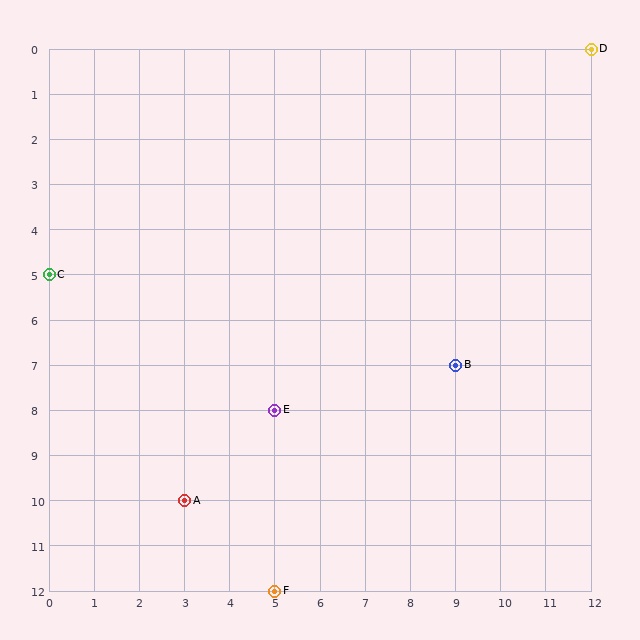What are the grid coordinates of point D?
Point D is at grid coordinates (12, 0).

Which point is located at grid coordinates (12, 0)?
Point D is at (12, 0).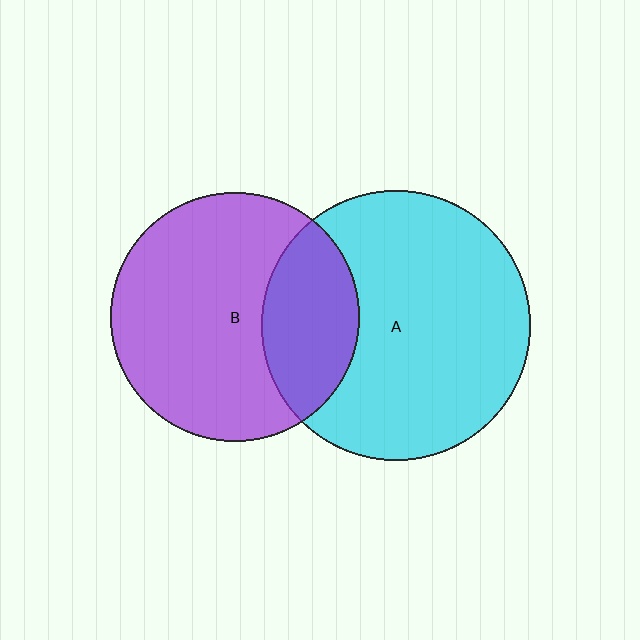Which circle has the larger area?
Circle A (cyan).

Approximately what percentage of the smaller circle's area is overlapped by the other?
Approximately 30%.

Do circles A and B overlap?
Yes.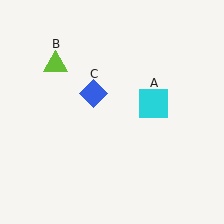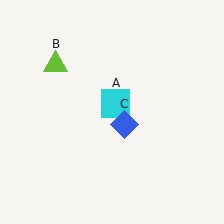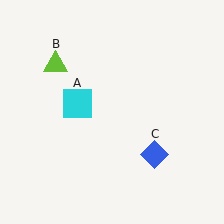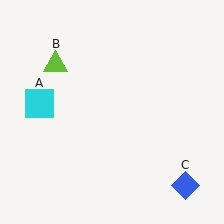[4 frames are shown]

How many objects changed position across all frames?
2 objects changed position: cyan square (object A), blue diamond (object C).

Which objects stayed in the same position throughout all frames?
Lime triangle (object B) remained stationary.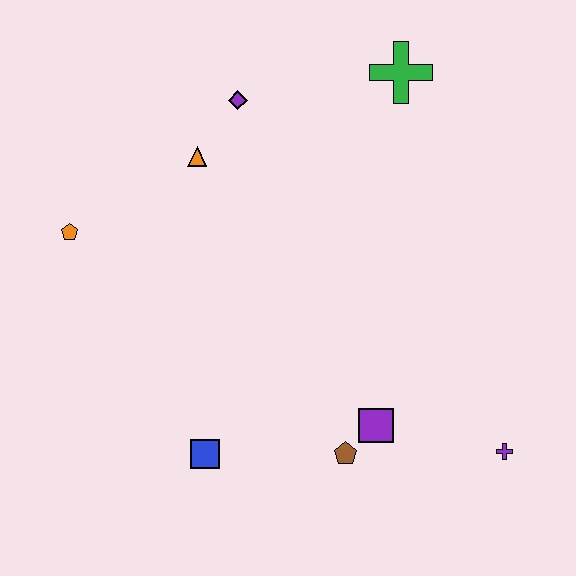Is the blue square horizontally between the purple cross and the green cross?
No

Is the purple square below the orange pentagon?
Yes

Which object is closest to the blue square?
The brown pentagon is closest to the blue square.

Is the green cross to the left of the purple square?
No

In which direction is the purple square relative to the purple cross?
The purple square is to the left of the purple cross.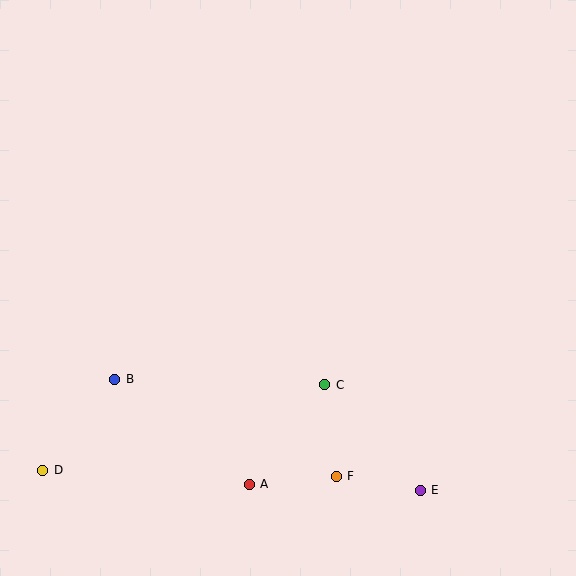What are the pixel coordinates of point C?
Point C is at (325, 385).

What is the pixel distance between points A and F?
The distance between A and F is 87 pixels.